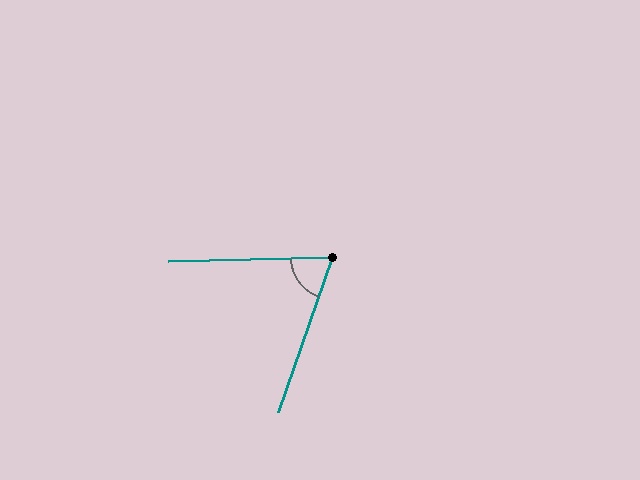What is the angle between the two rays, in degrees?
Approximately 69 degrees.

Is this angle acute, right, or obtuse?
It is acute.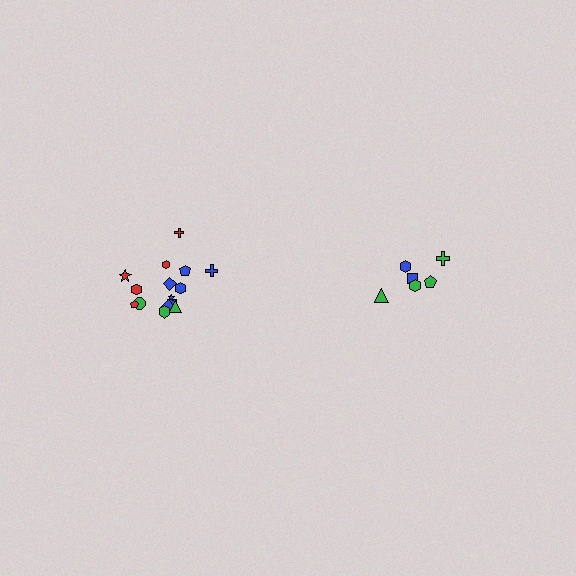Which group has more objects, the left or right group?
The left group.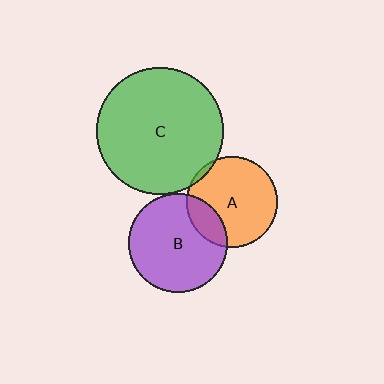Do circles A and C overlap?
Yes.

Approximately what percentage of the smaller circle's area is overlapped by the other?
Approximately 5%.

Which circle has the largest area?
Circle C (green).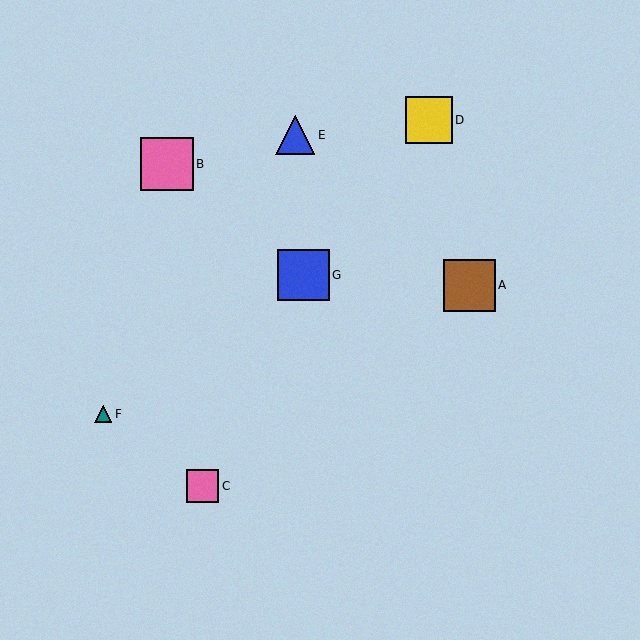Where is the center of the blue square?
The center of the blue square is at (304, 275).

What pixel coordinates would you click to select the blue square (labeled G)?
Click at (304, 275) to select the blue square G.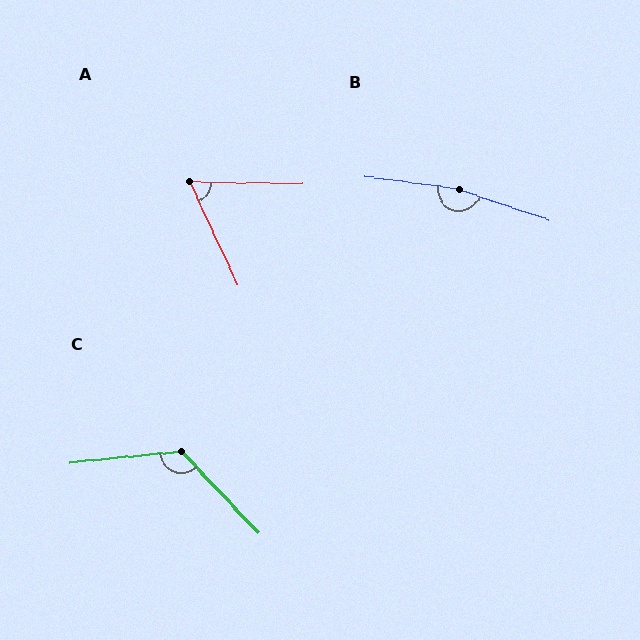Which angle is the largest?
B, at approximately 169 degrees.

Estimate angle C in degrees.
Approximately 128 degrees.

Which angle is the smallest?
A, at approximately 64 degrees.